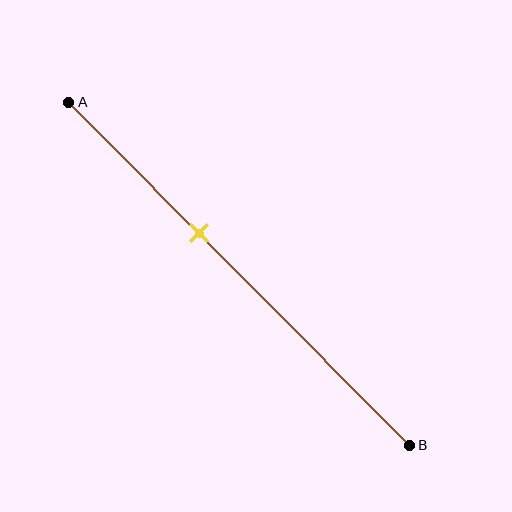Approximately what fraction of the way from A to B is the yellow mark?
The yellow mark is approximately 40% of the way from A to B.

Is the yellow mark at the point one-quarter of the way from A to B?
No, the mark is at about 40% from A, not at the 25% one-quarter point.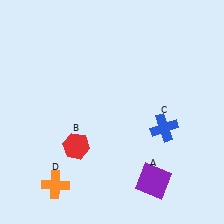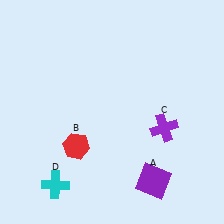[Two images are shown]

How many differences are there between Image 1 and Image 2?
There are 2 differences between the two images.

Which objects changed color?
C changed from blue to purple. D changed from orange to cyan.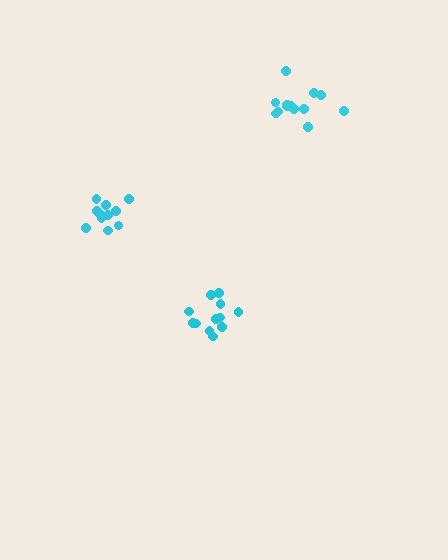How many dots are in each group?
Group 1: 12 dots, Group 2: 13 dots, Group 3: 11 dots (36 total).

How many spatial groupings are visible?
There are 3 spatial groupings.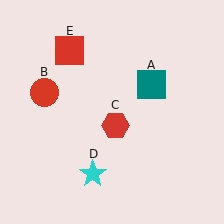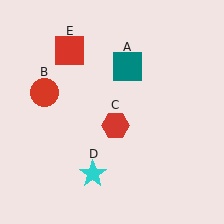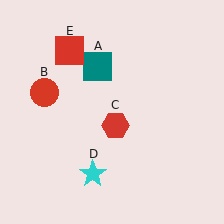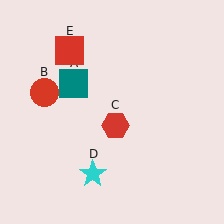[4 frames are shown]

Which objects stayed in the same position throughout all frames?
Red circle (object B) and red hexagon (object C) and cyan star (object D) and red square (object E) remained stationary.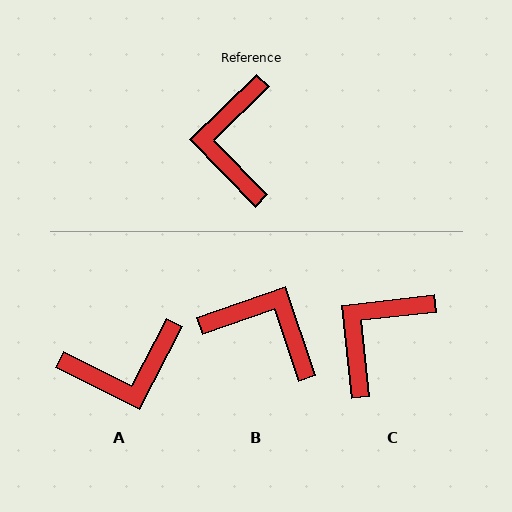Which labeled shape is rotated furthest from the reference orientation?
B, about 115 degrees away.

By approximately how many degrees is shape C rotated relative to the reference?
Approximately 38 degrees clockwise.